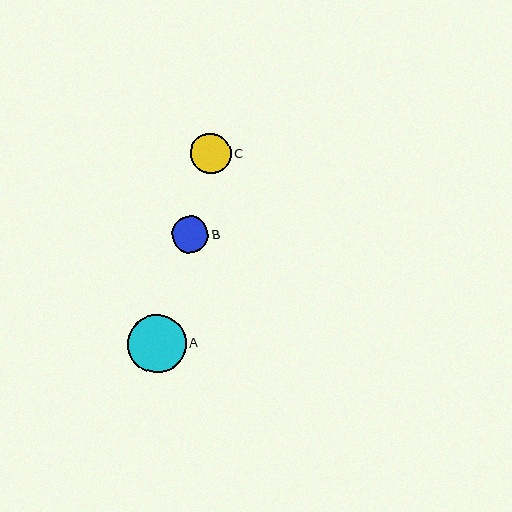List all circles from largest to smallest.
From largest to smallest: A, C, B.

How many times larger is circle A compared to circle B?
Circle A is approximately 1.6 times the size of circle B.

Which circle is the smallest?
Circle B is the smallest with a size of approximately 37 pixels.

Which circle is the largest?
Circle A is the largest with a size of approximately 58 pixels.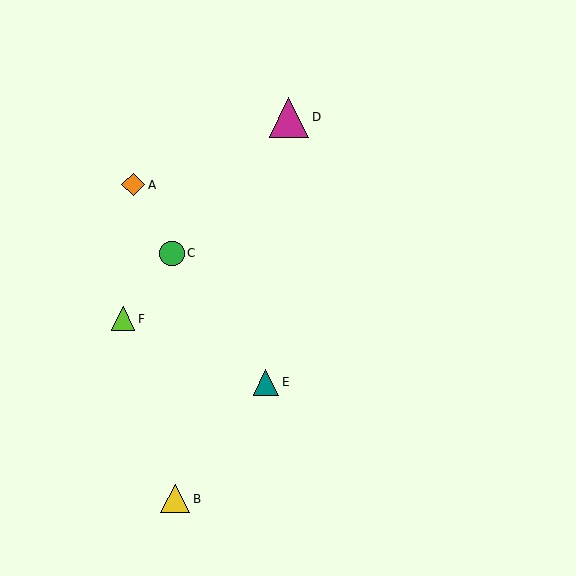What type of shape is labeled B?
Shape B is a yellow triangle.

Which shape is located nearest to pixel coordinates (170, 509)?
The yellow triangle (labeled B) at (175, 499) is nearest to that location.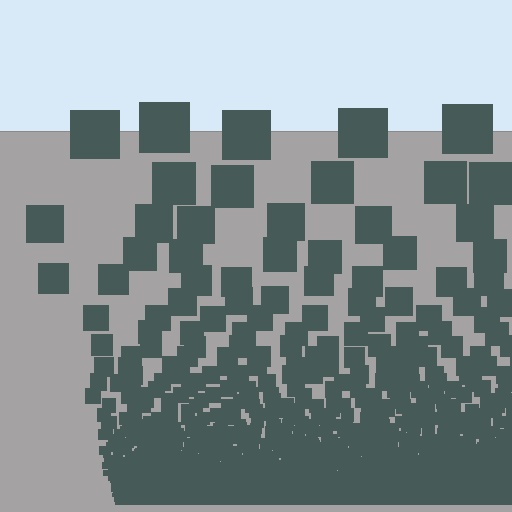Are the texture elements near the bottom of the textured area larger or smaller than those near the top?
Smaller. The gradient is inverted — elements near the bottom are smaller and denser.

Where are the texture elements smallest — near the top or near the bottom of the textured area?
Near the bottom.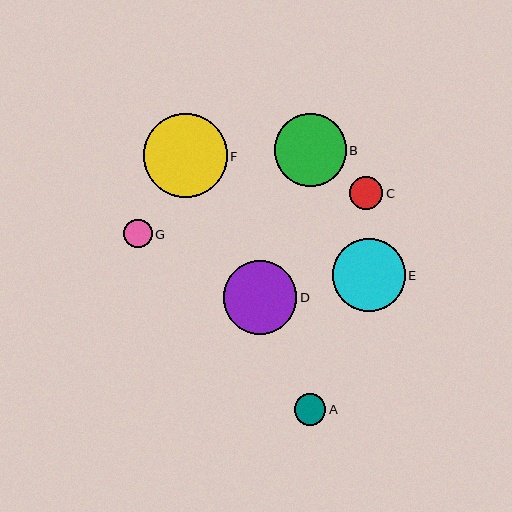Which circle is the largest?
Circle F is the largest with a size of approximately 84 pixels.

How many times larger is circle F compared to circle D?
Circle F is approximately 1.1 times the size of circle D.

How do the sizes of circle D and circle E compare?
Circle D and circle E are approximately the same size.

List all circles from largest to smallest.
From largest to smallest: F, D, E, B, C, A, G.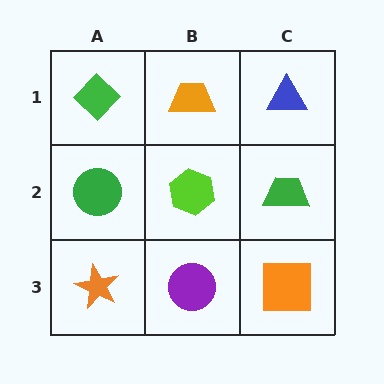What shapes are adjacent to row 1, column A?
A green circle (row 2, column A), an orange trapezoid (row 1, column B).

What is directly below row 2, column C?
An orange square.